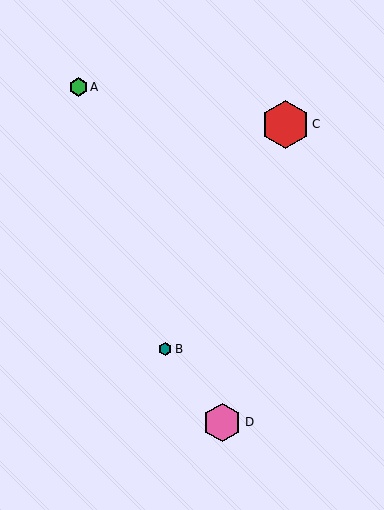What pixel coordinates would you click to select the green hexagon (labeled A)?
Click at (78, 87) to select the green hexagon A.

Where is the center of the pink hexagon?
The center of the pink hexagon is at (222, 422).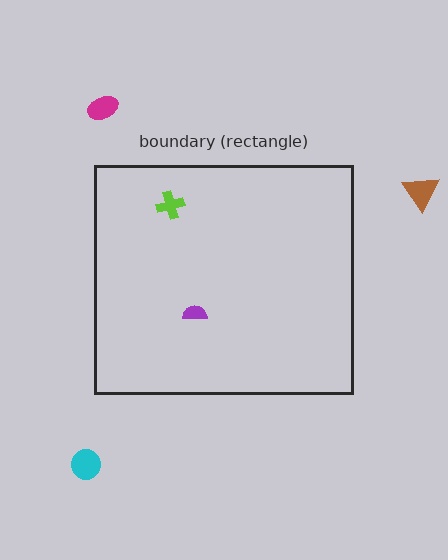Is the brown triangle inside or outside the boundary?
Outside.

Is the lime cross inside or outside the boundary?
Inside.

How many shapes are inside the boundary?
2 inside, 3 outside.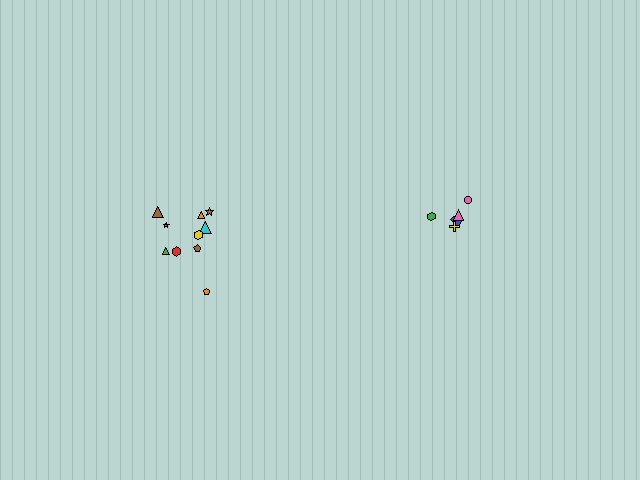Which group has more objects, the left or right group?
The left group.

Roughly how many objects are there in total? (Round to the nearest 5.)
Roughly 15 objects in total.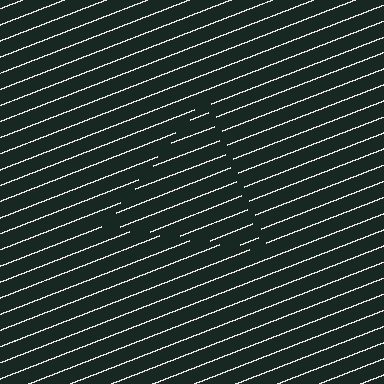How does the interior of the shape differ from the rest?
The interior of the shape contains the same grating, shifted by half a period — the contour is defined by the phase discontinuity where line-ends from the inner and outer gratings abut.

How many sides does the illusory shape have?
3 sides — the line-ends trace a triangle.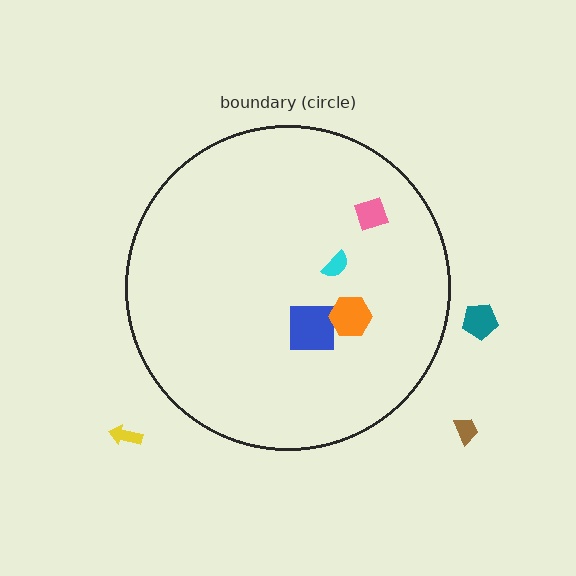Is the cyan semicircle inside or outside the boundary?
Inside.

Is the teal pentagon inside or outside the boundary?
Outside.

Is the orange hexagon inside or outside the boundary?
Inside.